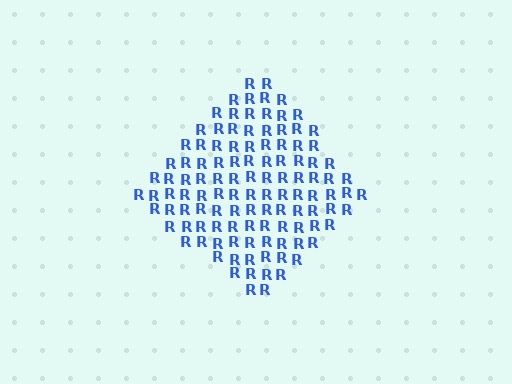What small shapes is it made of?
It is made of small letter R's.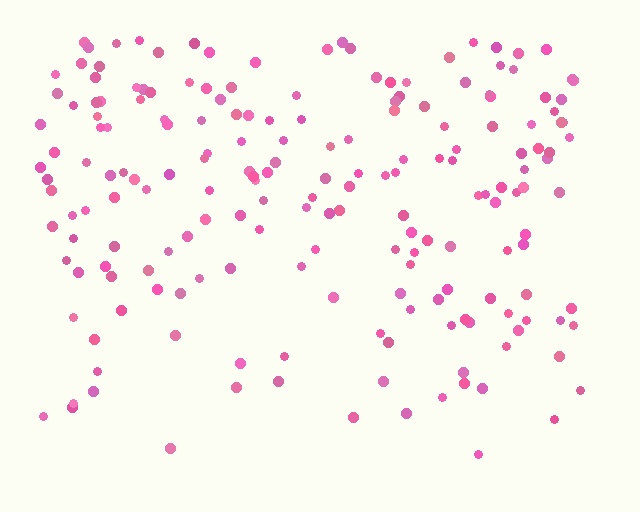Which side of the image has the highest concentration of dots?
The top.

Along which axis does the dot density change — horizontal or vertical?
Vertical.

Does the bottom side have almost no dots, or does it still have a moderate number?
Still a moderate number, just noticeably fewer than the top.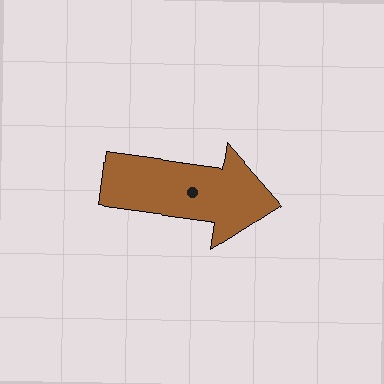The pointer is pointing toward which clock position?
Roughly 3 o'clock.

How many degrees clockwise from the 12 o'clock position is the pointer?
Approximately 98 degrees.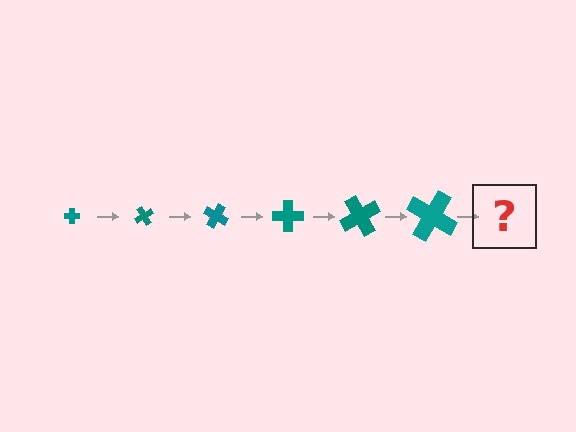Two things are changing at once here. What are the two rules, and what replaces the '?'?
The two rules are that the cross grows larger each step and it rotates 60 degrees each step. The '?' should be a cross, larger than the previous one and rotated 360 degrees from the start.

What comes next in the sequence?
The next element should be a cross, larger than the previous one and rotated 360 degrees from the start.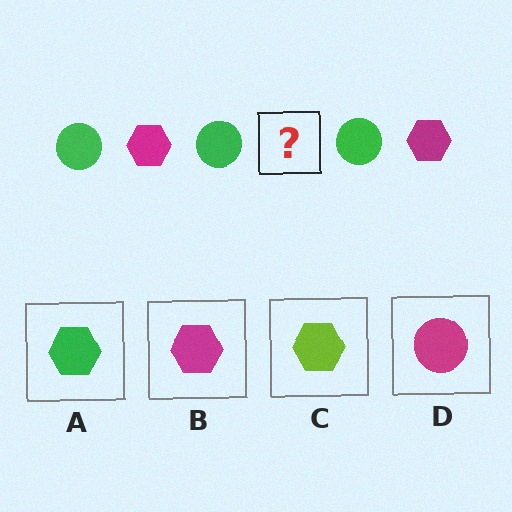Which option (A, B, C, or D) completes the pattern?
B.